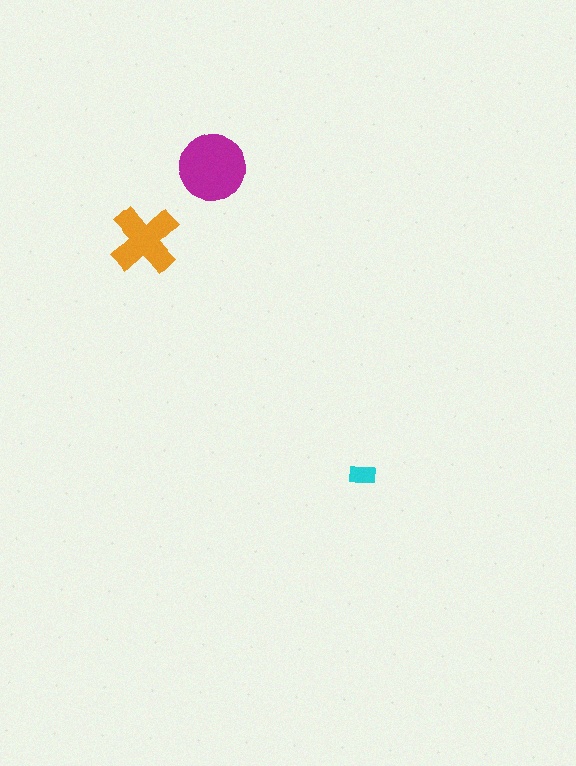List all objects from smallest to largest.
The cyan rectangle, the orange cross, the magenta circle.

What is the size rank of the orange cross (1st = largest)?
2nd.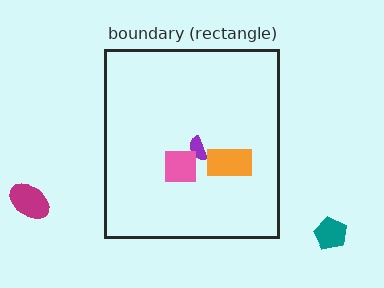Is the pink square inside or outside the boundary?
Inside.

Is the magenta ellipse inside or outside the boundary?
Outside.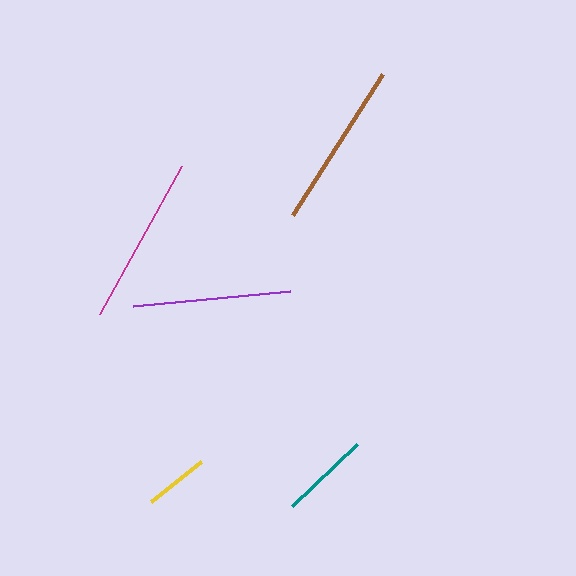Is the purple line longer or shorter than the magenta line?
The magenta line is longer than the purple line.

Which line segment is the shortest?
The yellow line is the shortest at approximately 64 pixels.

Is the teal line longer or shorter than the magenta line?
The magenta line is longer than the teal line.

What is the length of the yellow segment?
The yellow segment is approximately 64 pixels long.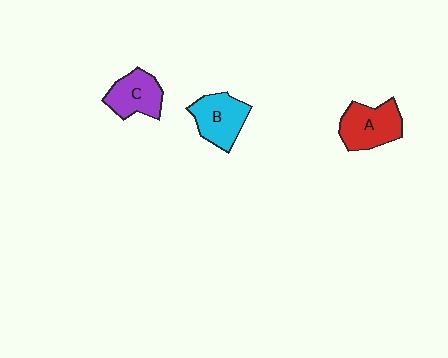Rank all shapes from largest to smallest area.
From largest to smallest: A (red), B (cyan), C (purple).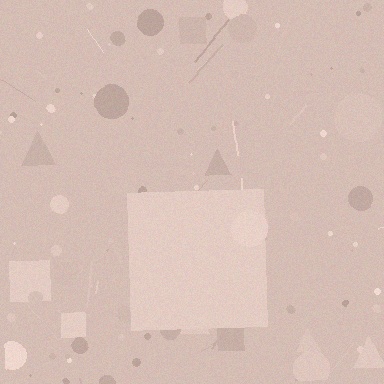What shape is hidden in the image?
A square is hidden in the image.